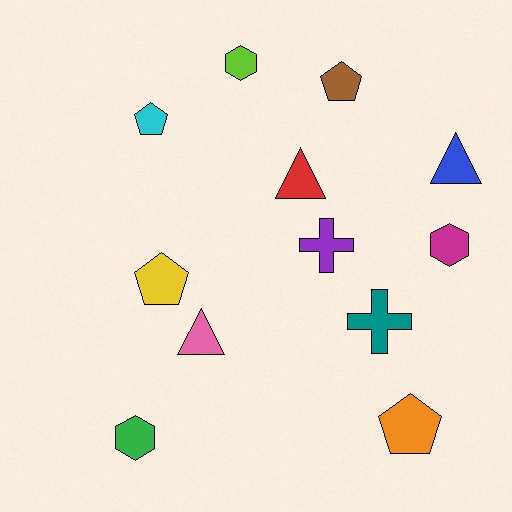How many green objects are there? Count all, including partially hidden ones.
There is 1 green object.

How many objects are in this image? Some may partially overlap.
There are 12 objects.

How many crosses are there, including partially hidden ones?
There are 2 crosses.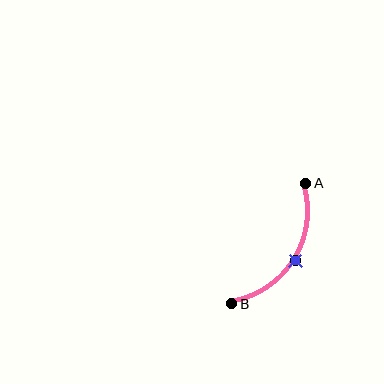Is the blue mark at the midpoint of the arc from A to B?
Yes. The blue mark lies on the arc at equal arc-length from both A and B — it is the arc midpoint.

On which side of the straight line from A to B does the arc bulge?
The arc bulges to the right of the straight line connecting A and B.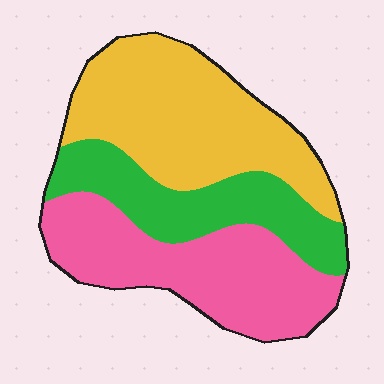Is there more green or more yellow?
Yellow.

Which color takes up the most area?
Yellow, at roughly 40%.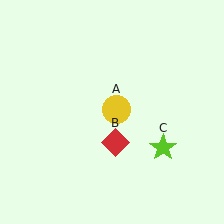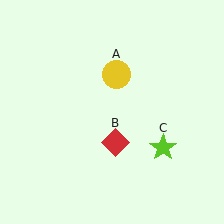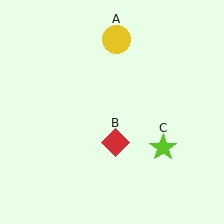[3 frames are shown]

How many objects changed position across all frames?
1 object changed position: yellow circle (object A).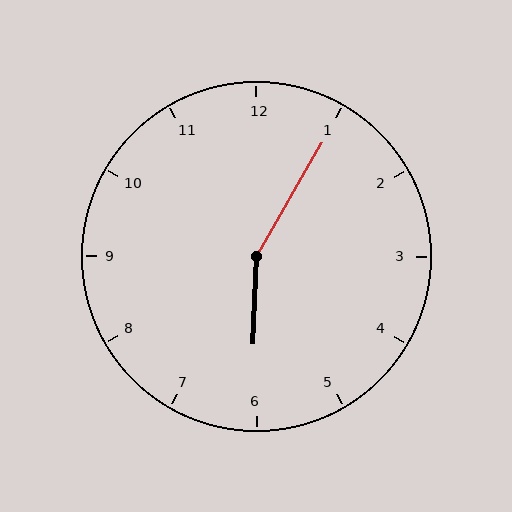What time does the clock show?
6:05.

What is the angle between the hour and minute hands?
Approximately 152 degrees.